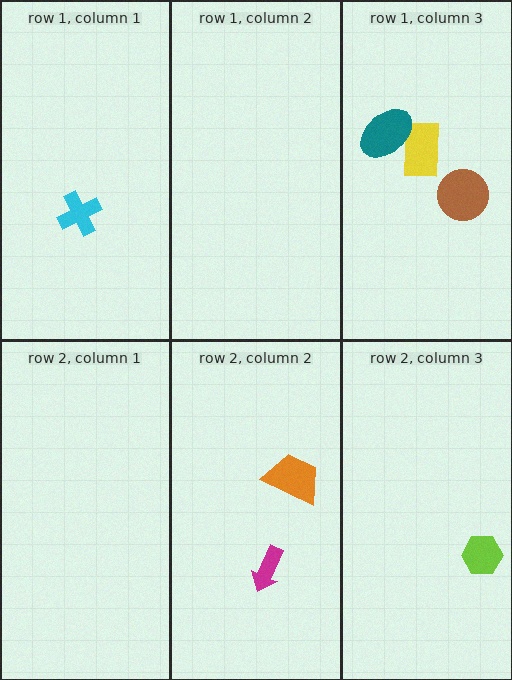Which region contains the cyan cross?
The row 1, column 1 region.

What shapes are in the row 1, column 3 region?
The yellow rectangle, the teal ellipse, the brown circle.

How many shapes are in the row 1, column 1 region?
1.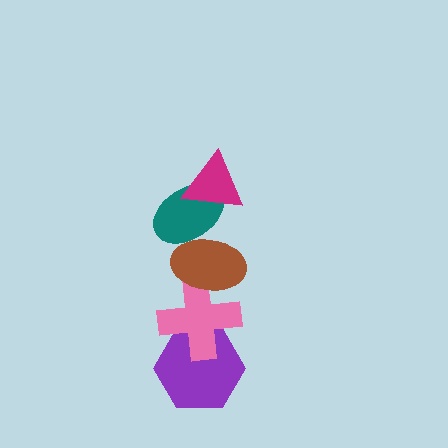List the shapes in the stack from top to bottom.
From top to bottom: the magenta triangle, the teal ellipse, the brown ellipse, the pink cross, the purple hexagon.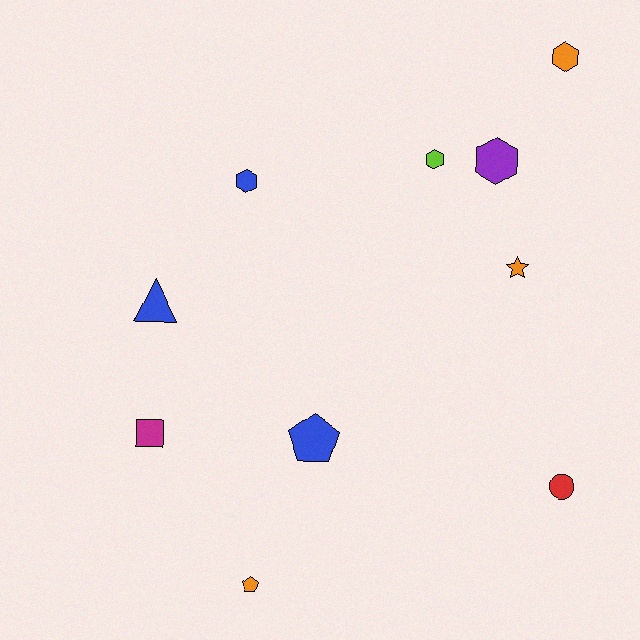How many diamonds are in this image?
There are no diamonds.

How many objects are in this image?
There are 10 objects.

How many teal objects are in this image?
There are no teal objects.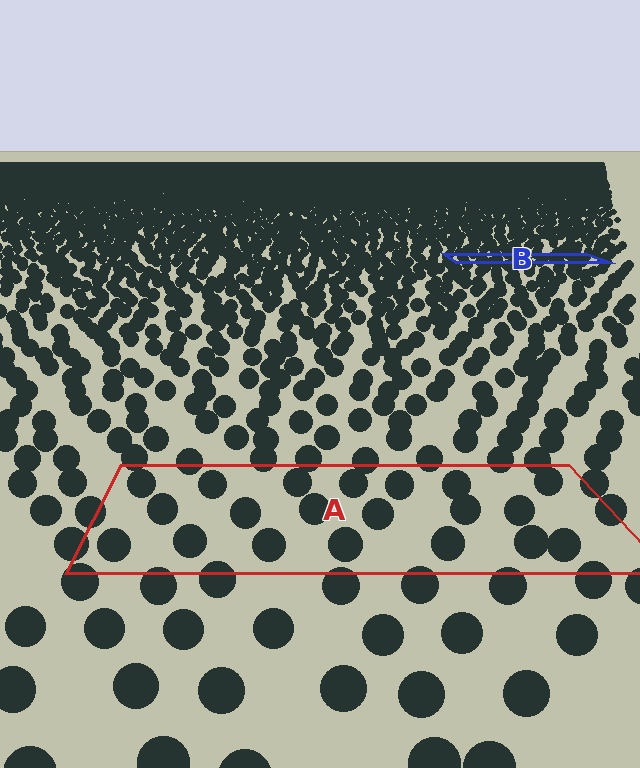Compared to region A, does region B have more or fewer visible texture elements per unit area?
Region B has more texture elements per unit area — they are packed more densely because it is farther away.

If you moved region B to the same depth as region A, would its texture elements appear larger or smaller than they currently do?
They would appear larger. At a closer depth, the same texture elements are projected at a bigger on-screen size.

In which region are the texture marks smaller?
The texture marks are smaller in region B, because it is farther away.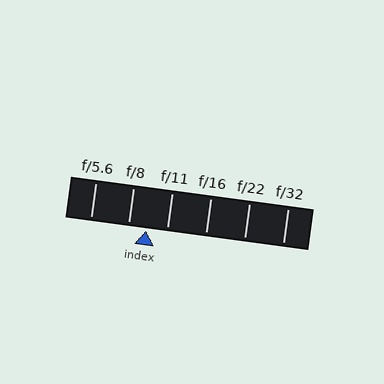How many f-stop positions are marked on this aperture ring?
There are 6 f-stop positions marked.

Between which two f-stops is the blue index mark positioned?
The index mark is between f/8 and f/11.